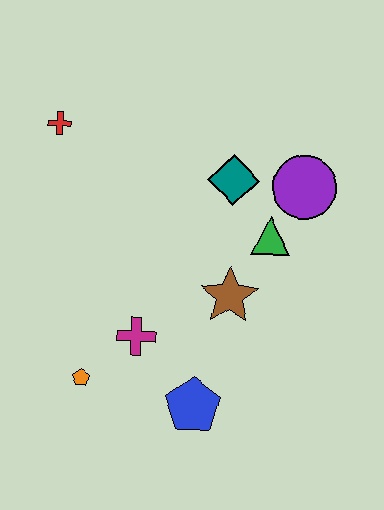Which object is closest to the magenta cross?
The orange pentagon is closest to the magenta cross.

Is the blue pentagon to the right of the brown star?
No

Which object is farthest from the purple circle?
The orange pentagon is farthest from the purple circle.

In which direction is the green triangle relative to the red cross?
The green triangle is to the right of the red cross.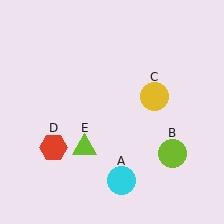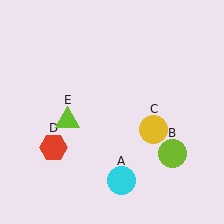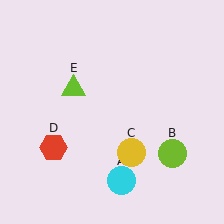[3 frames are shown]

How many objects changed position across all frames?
2 objects changed position: yellow circle (object C), lime triangle (object E).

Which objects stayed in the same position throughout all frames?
Cyan circle (object A) and lime circle (object B) and red hexagon (object D) remained stationary.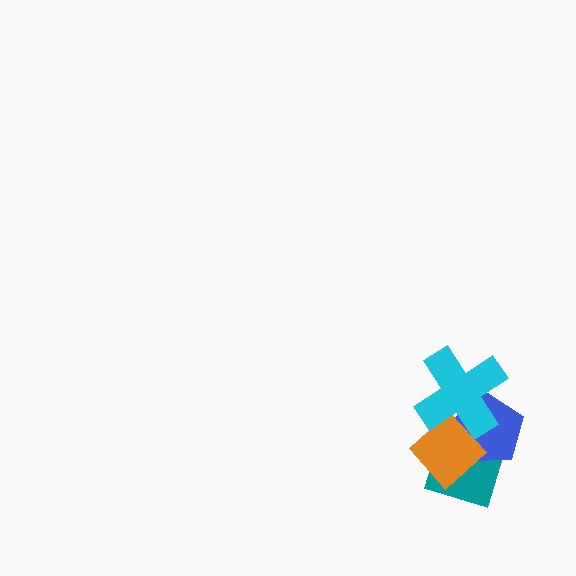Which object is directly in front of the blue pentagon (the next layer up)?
The orange diamond is directly in front of the blue pentagon.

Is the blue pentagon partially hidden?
Yes, it is partially covered by another shape.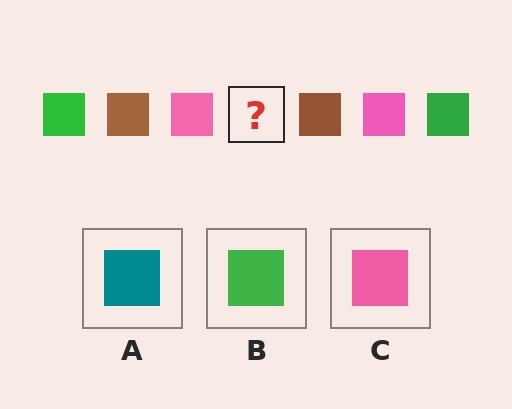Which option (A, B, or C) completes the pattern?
B.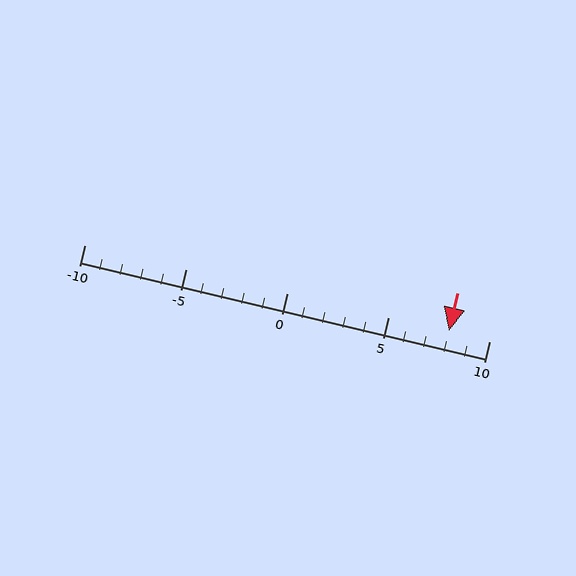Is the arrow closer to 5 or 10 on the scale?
The arrow is closer to 10.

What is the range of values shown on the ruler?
The ruler shows values from -10 to 10.